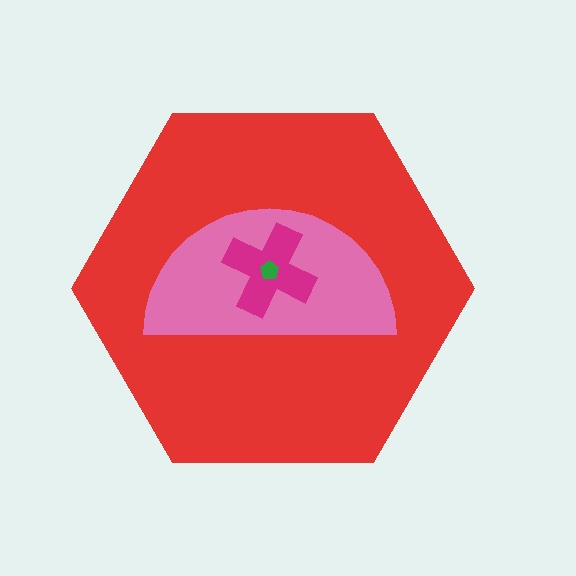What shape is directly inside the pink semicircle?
The magenta cross.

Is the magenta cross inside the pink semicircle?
Yes.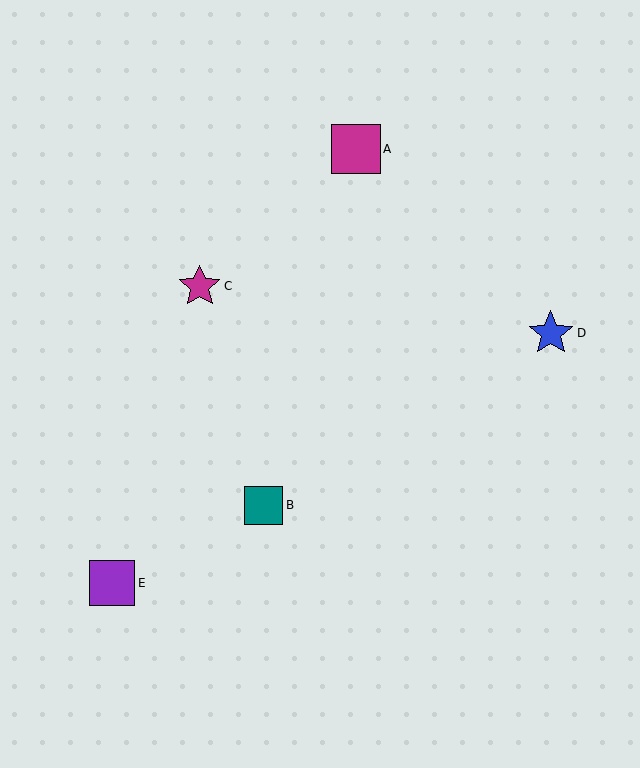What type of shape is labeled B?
Shape B is a teal square.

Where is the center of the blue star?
The center of the blue star is at (551, 333).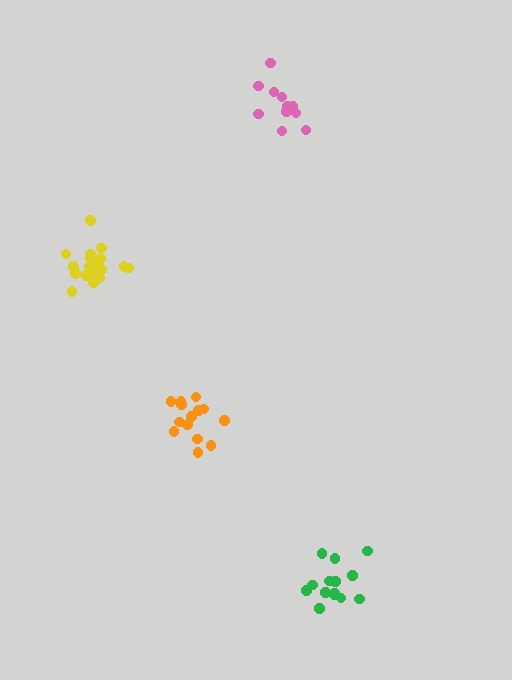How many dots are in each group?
Group 1: 14 dots, Group 2: 15 dots, Group 3: 14 dots, Group 4: 19 dots (62 total).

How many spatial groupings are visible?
There are 4 spatial groupings.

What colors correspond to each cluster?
The clusters are colored: pink, orange, green, yellow.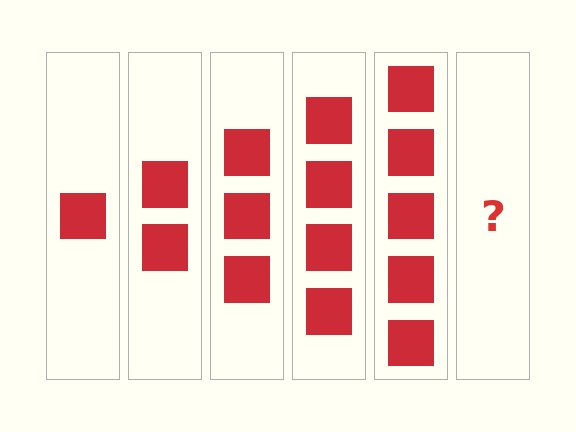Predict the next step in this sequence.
The next step is 6 squares.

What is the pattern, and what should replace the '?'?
The pattern is that each step adds one more square. The '?' should be 6 squares.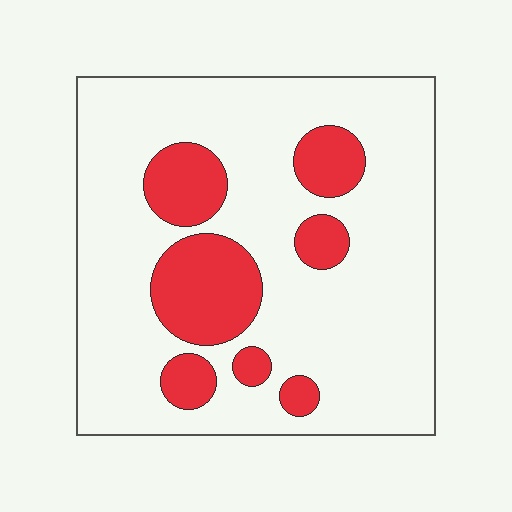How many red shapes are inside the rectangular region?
7.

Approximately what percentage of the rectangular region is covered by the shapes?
Approximately 20%.